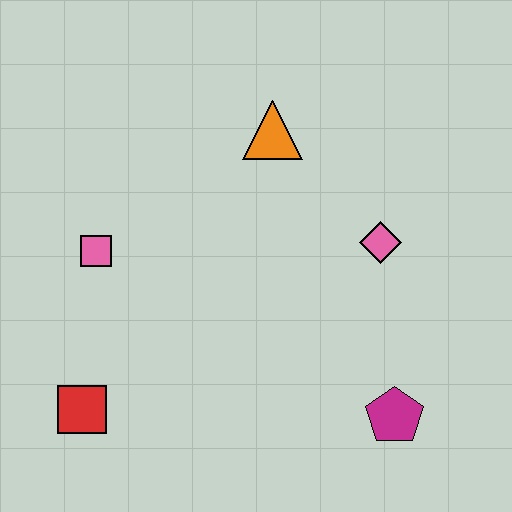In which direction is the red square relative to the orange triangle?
The red square is below the orange triangle.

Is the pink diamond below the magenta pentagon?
No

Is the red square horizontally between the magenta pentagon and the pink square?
No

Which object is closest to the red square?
The pink square is closest to the red square.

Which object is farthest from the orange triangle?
The red square is farthest from the orange triangle.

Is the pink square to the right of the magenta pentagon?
No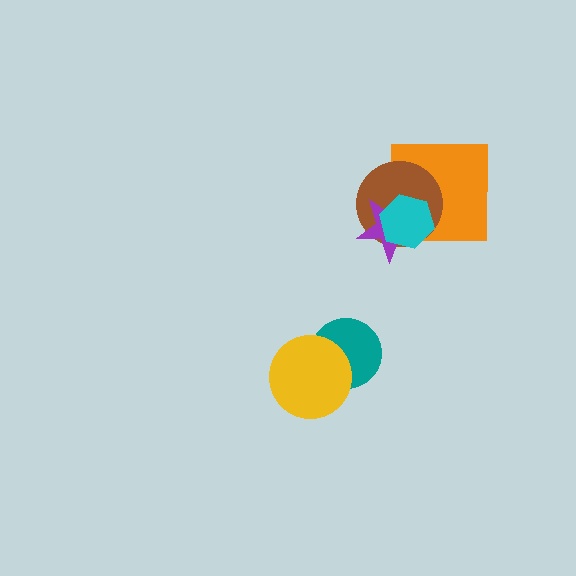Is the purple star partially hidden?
Yes, it is partially covered by another shape.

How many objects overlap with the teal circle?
1 object overlaps with the teal circle.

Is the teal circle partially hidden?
Yes, it is partially covered by another shape.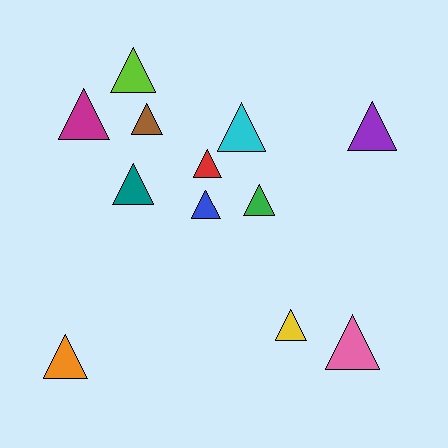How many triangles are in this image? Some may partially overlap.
There are 12 triangles.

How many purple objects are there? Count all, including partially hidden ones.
There is 1 purple object.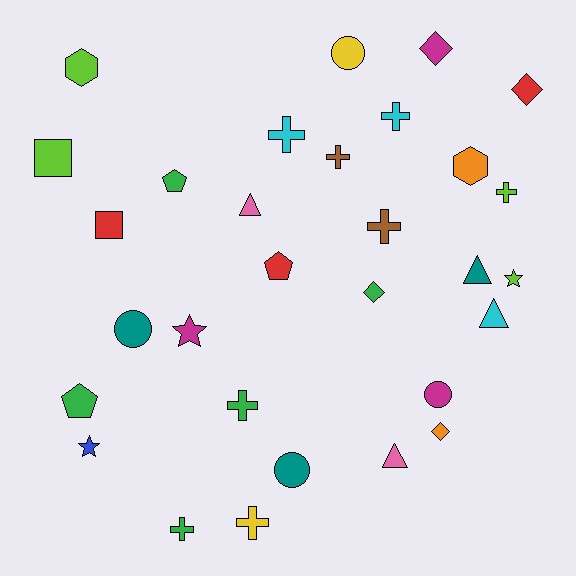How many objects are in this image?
There are 30 objects.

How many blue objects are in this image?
There is 1 blue object.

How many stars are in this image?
There are 3 stars.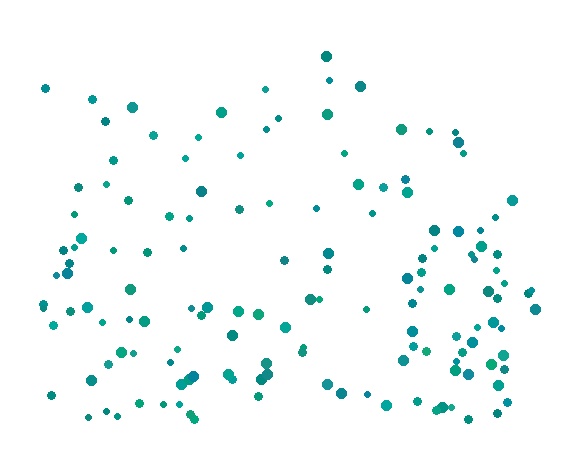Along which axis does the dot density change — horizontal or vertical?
Vertical.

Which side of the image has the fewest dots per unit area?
The top.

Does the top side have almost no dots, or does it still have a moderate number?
Still a moderate number, just noticeably fewer than the bottom.